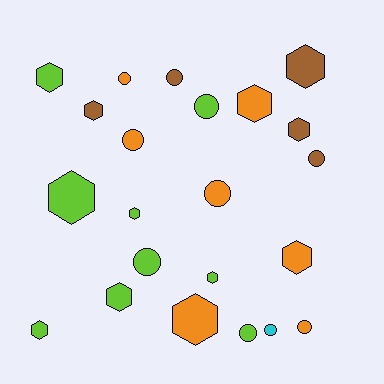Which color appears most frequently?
Lime, with 9 objects.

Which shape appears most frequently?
Hexagon, with 12 objects.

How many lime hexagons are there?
There are 6 lime hexagons.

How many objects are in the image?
There are 22 objects.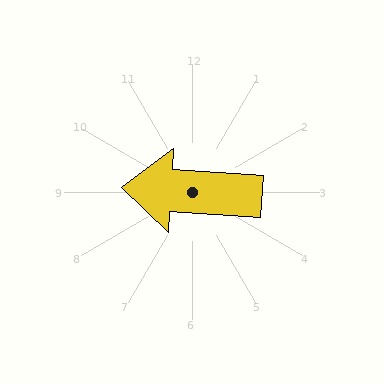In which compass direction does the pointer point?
West.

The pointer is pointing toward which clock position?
Roughly 9 o'clock.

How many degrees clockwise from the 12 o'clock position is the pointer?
Approximately 273 degrees.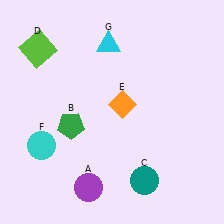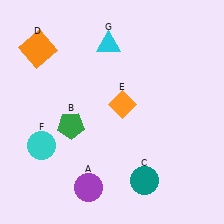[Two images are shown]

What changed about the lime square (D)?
In Image 1, D is lime. In Image 2, it changed to orange.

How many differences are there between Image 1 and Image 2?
There is 1 difference between the two images.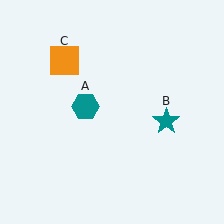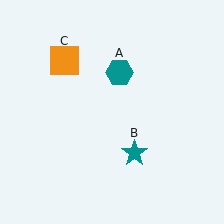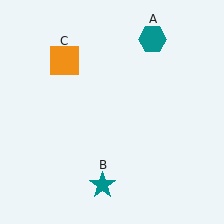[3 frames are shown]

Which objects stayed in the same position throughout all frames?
Orange square (object C) remained stationary.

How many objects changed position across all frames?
2 objects changed position: teal hexagon (object A), teal star (object B).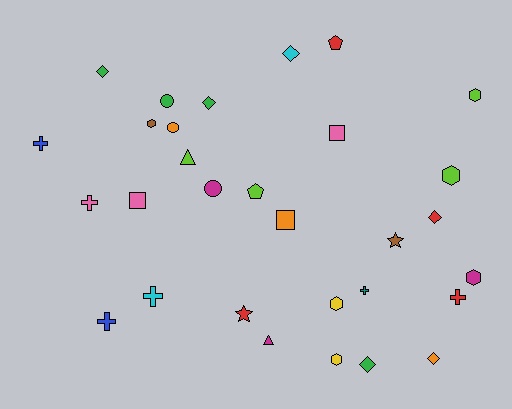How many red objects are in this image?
There are 4 red objects.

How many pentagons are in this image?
There are 2 pentagons.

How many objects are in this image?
There are 30 objects.